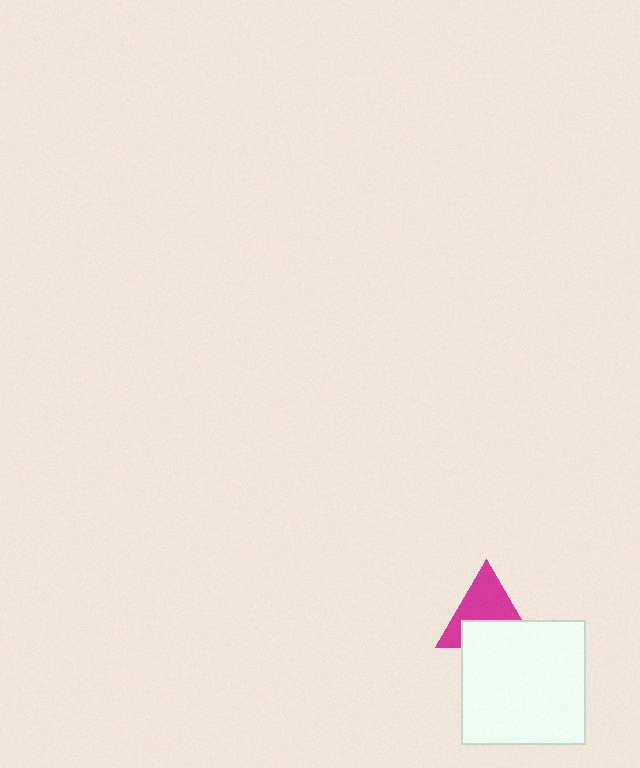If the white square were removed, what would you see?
You would see the complete magenta triangle.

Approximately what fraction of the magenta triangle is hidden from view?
Roughly 42% of the magenta triangle is hidden behind the white square.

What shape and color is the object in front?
The object in front is a white square.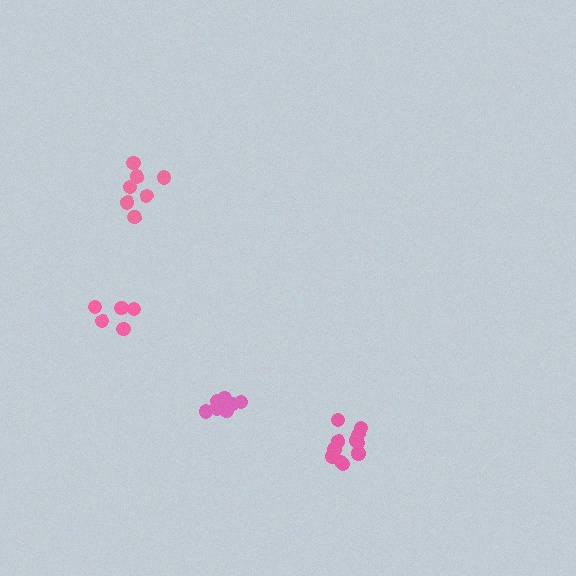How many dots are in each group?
Group 1: 11 dots, Group 2: 7 dots, Group 3: 5 dots, Group 4: 8 dots (31 total).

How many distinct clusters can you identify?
There are 4 distinct clusters.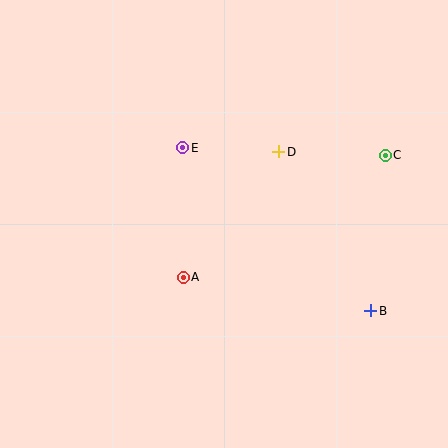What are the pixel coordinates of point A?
Point A is at (183, 277).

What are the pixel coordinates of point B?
Point B is at (371, 311).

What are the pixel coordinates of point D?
Point D is at (279, 152).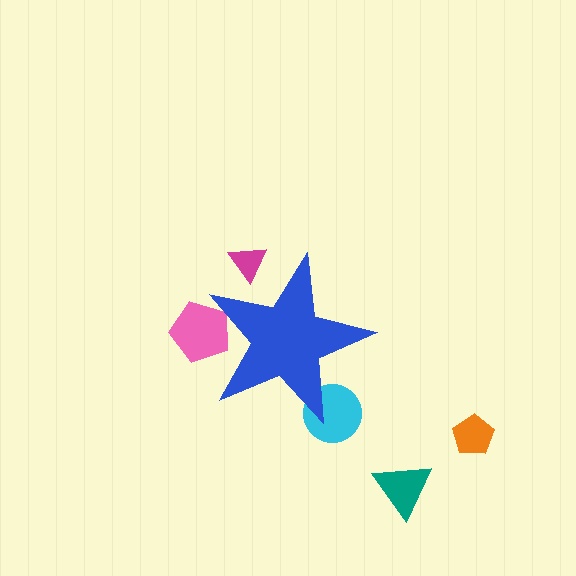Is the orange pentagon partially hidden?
No, the orange pentagon is fully visible.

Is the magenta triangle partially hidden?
Yes, the magenta triangle is partially hidden behind the blue star.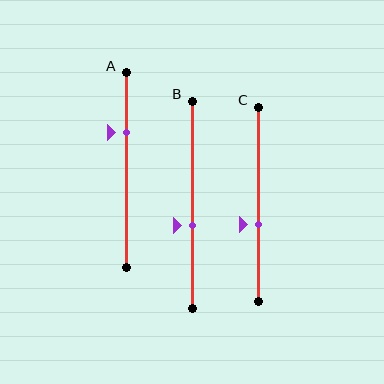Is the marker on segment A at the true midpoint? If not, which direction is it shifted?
No, the marker on segment A is shifted upward by about 19% of the segment length.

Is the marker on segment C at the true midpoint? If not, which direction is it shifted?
No, the marker on segment C is shifted downward by about 10% of the segment length.